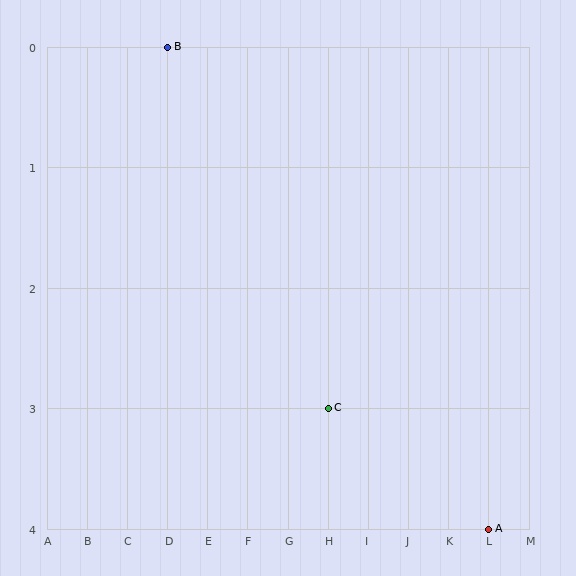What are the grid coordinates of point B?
Point B is at grid coordinates (D, 0).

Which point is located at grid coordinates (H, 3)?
Point C is at (H, 3).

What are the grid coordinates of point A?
Point A is at grid coordinates (L, 4).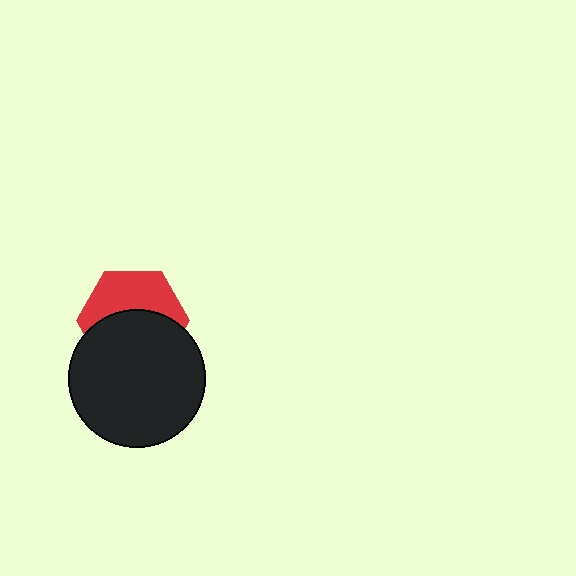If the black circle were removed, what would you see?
You would see the complete red hexagon.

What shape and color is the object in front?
The object in front is a black circle.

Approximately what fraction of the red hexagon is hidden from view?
Roughly 55% of the red hexagon is hidden behind the black circle.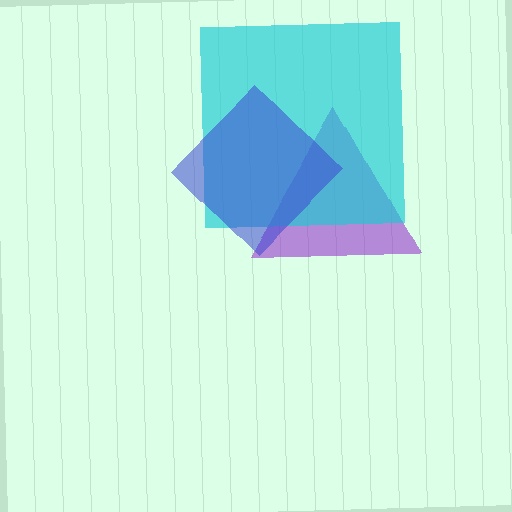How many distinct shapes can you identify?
There are 3 distinct shapes: a purple triangle, a cyan square, a blue diamond.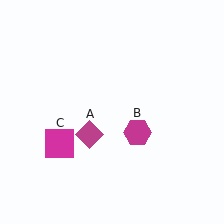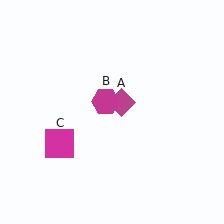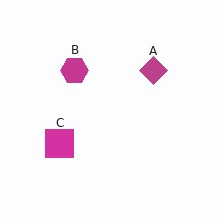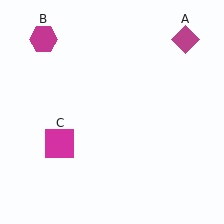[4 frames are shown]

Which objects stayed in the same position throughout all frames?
Magenta square (object C) remained stationary.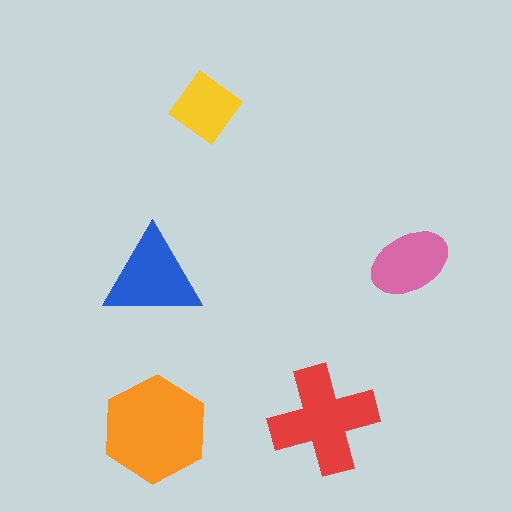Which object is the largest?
The orange hexagon.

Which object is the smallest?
The yellow diamond.